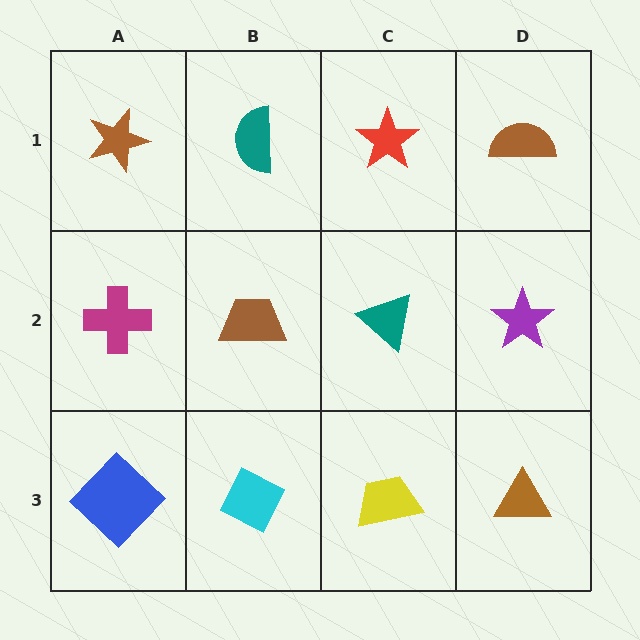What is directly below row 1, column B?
A brown trapezoid.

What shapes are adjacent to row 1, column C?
A teal triangle (row 2, column C), a teal semicircle (row 1, column B), a brown semicircle (row 1, column D).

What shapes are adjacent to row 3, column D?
A purple star (row 2, column D), a yellow trapezoid (row 3, column C).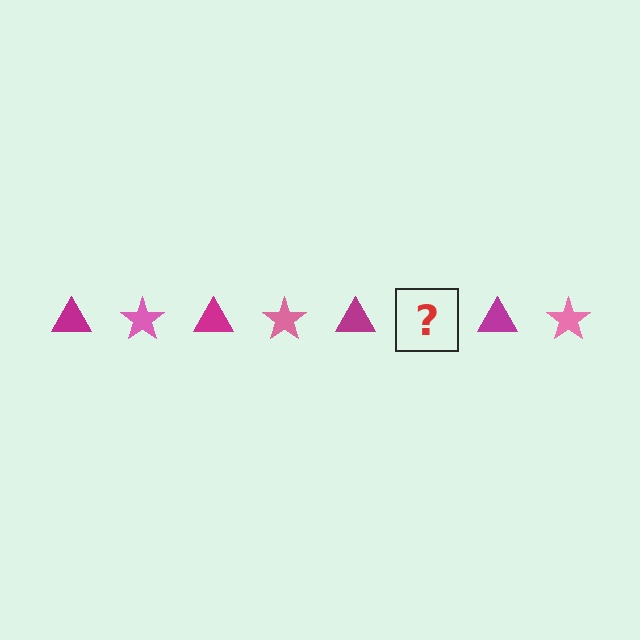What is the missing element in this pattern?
The missing element is a pink star.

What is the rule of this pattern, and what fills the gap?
The rule is that the pattern alternates between magenta triangle and pink star. The gap should be filled with a pink star.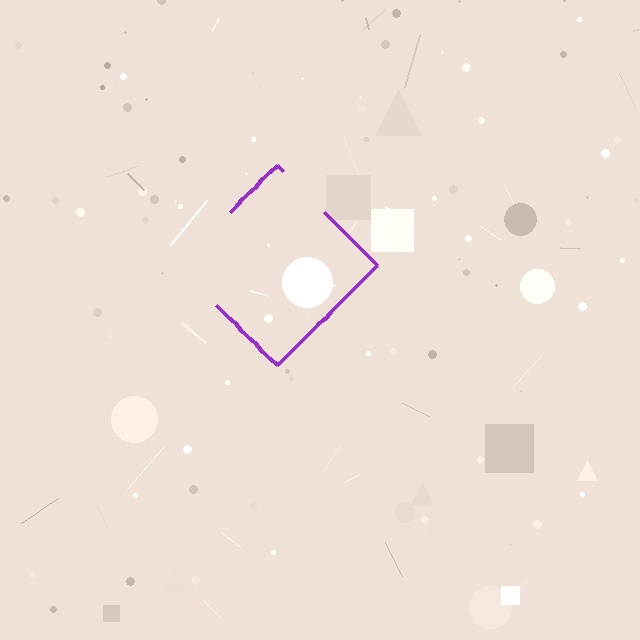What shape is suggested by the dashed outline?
The dashed outline suggests a diamond.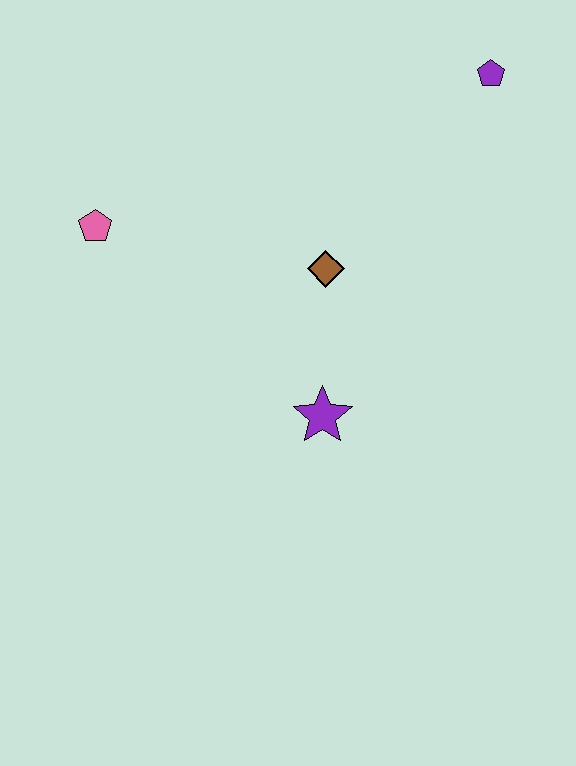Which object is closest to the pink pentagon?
The brown diamond is closest to the pink pentagon.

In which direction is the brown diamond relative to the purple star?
The brown diamond is above the purple star.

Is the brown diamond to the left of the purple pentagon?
Yes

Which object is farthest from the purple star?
The purple pentagon is farthest from the purple star.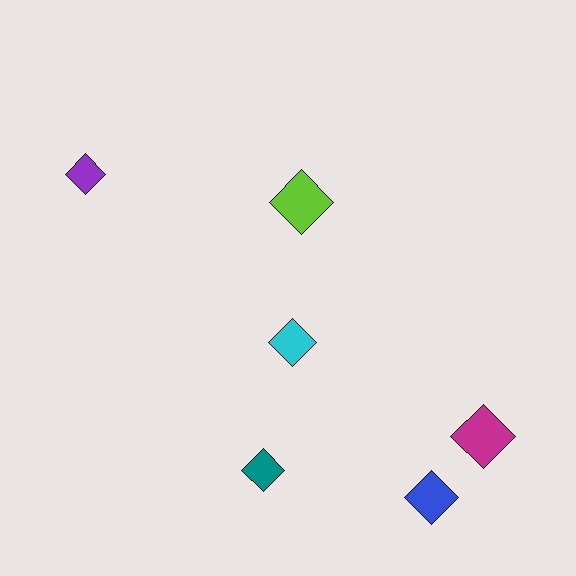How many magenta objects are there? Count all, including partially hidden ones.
There is 1 magenta object.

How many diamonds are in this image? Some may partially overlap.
There are 6 diamonds.